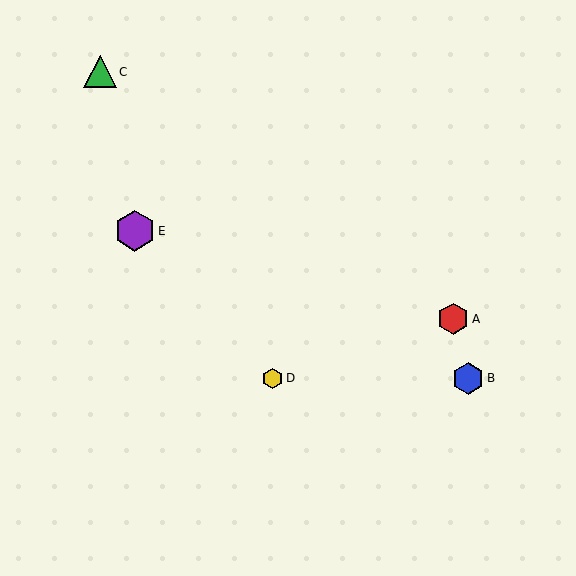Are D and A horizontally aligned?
No, D is at y≈378 and A is at y≈319.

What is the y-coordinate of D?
Object D is at y≈378.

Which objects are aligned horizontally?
Objects B, D are aligned horizontally.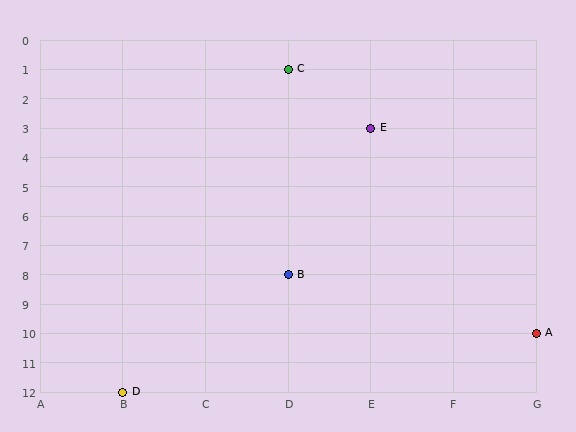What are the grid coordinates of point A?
Point A is at grid coordinates (G, 10).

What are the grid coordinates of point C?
Point C is at grid coordinates (D, 1).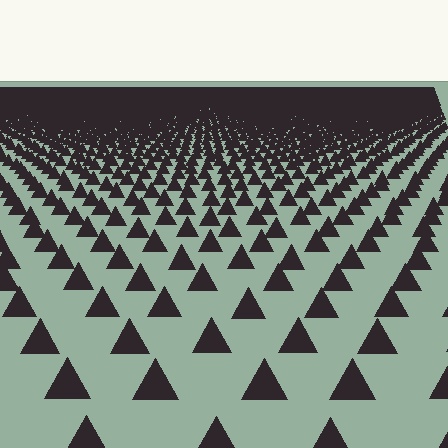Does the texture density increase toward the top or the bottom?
Density increases toward the top.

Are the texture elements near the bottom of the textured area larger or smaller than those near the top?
Larger. Near the bottom, elements are closer to the viewer and appear at a bigger on-screen size.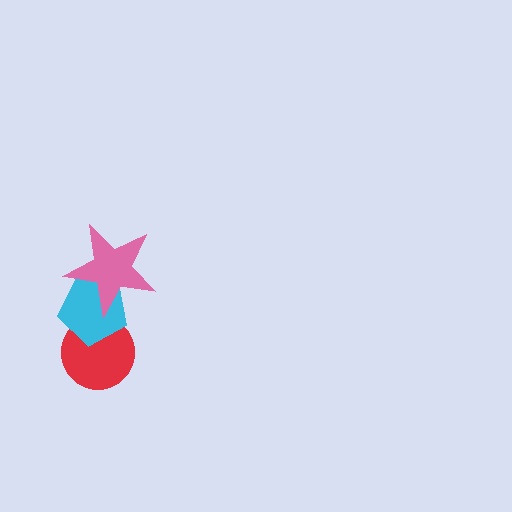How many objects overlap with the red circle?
1 object overlaps with the red circle.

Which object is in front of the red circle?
The cyan pentagon is in front of the red circle.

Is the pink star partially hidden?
No, no other shape covers it.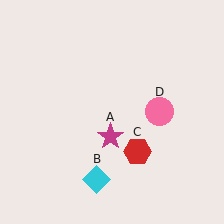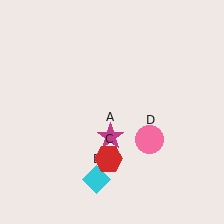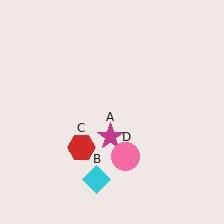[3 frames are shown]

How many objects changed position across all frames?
2 objects changed position: red hexagon (object C), pink circle (object D).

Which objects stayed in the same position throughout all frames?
Magenta star (object A) and cyan diamond (object B) remained stationary.